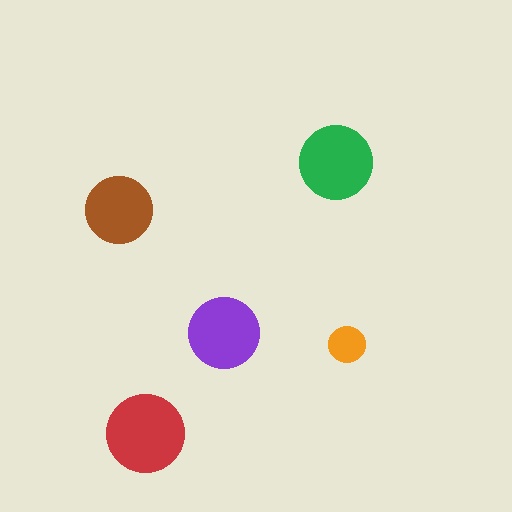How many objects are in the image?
There are 5 objects in the image.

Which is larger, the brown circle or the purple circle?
The purple one.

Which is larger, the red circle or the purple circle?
The red one.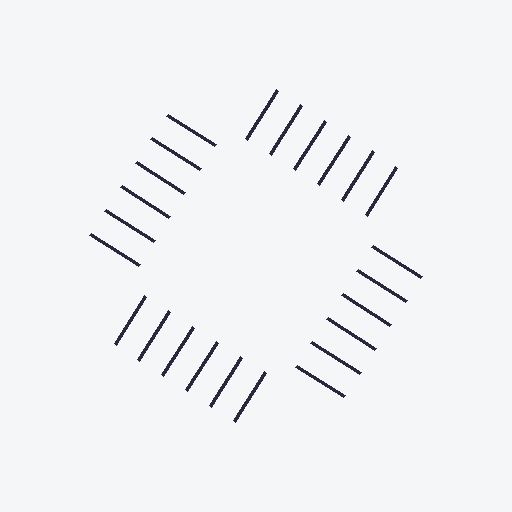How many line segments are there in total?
24 — 6 along each of the 4 edges.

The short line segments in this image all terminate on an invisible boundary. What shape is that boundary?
An illusory square — the line segments terminate on its edges but no continuous stroke is drawn.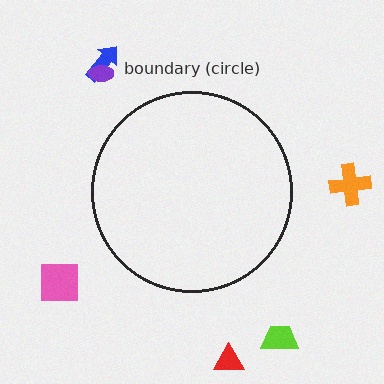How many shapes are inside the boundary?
0 inside, 6 outside.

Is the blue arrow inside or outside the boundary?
Outside.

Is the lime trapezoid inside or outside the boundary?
Outside.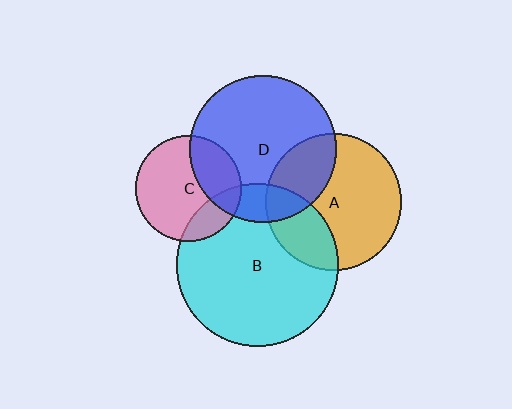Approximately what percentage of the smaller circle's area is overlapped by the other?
Approximately 15%.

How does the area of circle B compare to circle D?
Approximately 1.2 times.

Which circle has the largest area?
Circle B (cyan).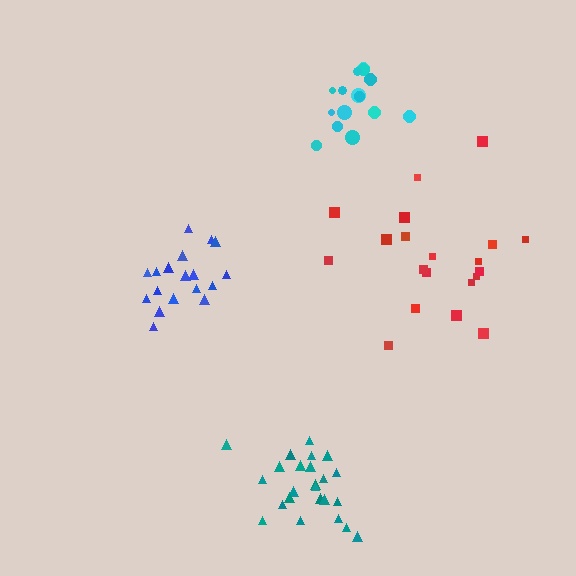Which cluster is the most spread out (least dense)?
Red.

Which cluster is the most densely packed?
Teal.